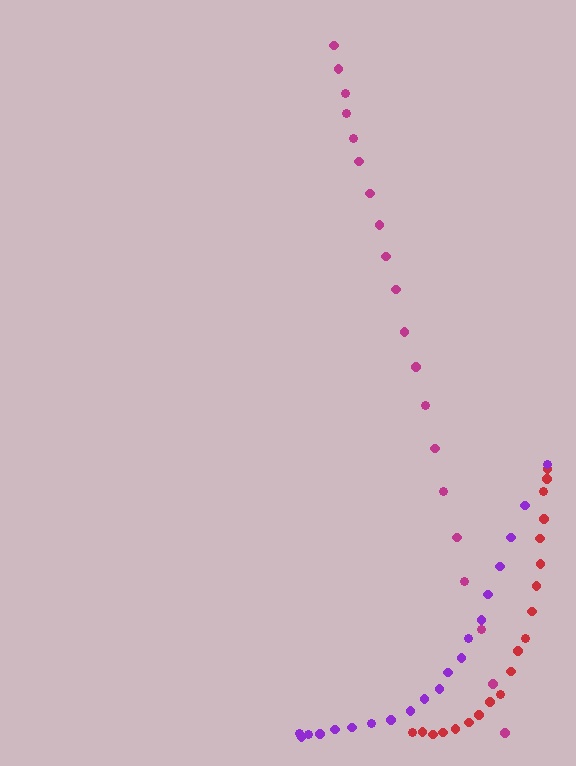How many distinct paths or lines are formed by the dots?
There are 3 distinct paths.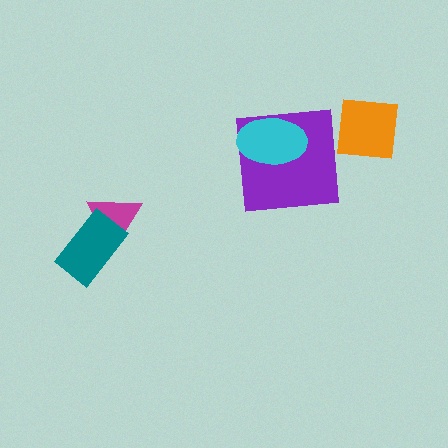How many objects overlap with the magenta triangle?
1 object overlaps with the magenta triangle.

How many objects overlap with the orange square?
0 objects overlap with the orange square.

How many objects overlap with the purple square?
1 object overlaps with the purple square.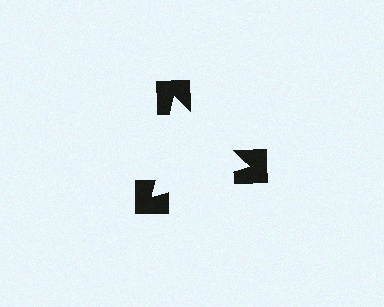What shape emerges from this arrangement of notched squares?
An illusory triangle — its edges are inferred from the aligned wedge cuts in the notched squares, not physically drawn.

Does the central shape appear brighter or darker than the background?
It typically appears slightly brighter than the background, even though no actual brightness change is drawn.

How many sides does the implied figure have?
3 sides.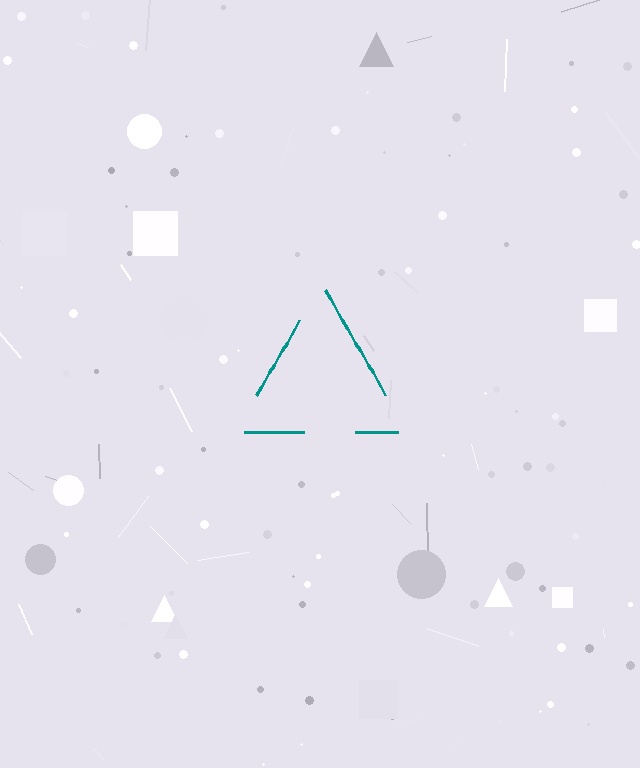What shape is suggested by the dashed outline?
The dashed outline suggests a triangle.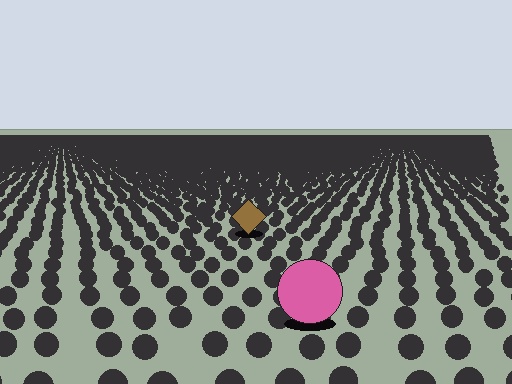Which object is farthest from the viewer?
The brown diamond is farthest from the viewer. It appears smaller and the ground texture around it is denser.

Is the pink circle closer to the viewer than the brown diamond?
Yes. The pink circle is closer — you can tell from the texture gradient: the ground texture is coarser near it.